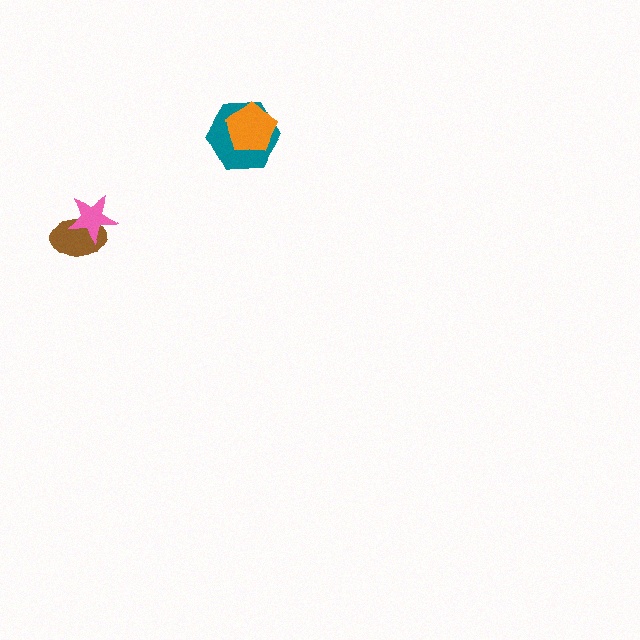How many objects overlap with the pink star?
1 object overlaps with the pink star.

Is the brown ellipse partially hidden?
Yes, it is partially covered by another shape.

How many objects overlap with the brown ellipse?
1 object overlaps with the brown ellipse.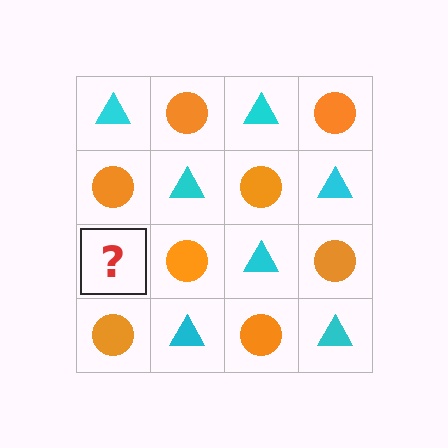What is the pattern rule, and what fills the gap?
The rule is that it alternates cyan triangle and orange circle in a checkerboard pattern. The gap should be filled with a cyan triangle.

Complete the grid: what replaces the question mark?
The question mark should be replaced with a cyan triangle.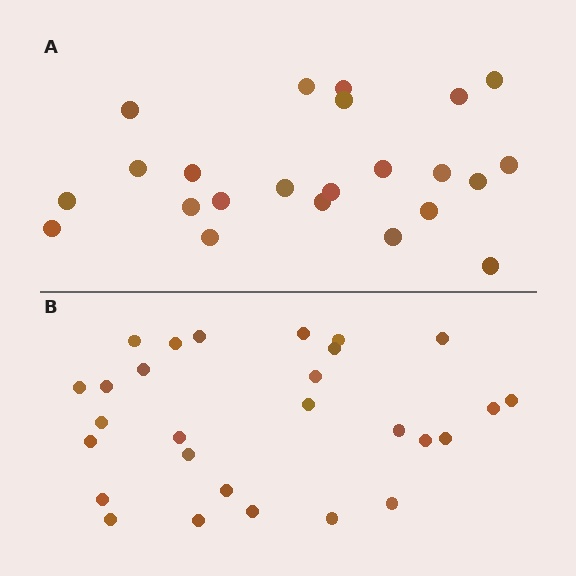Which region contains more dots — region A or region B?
Region B (the bottom region) has more dots.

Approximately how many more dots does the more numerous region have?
Region B has about 5 more dots than region A.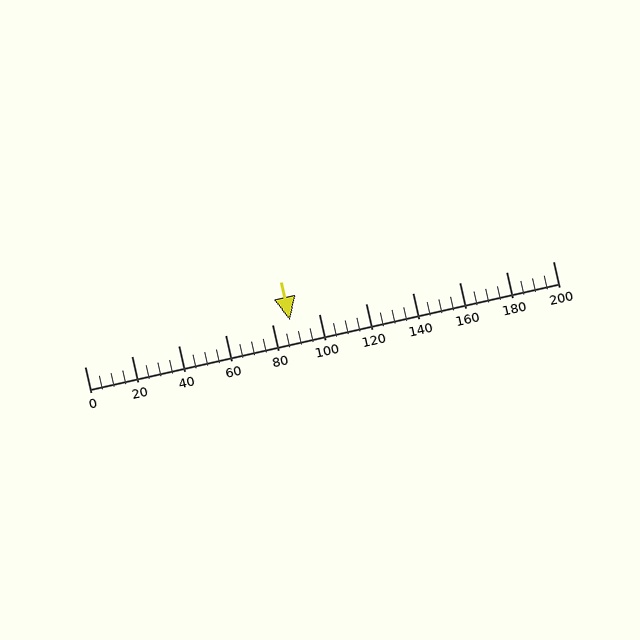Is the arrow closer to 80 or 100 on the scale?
The arrow is closer to 80.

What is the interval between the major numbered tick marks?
The major tick marks are spaced 20 units apart.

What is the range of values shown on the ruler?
The ruler shows values from 0 to 200.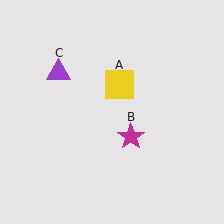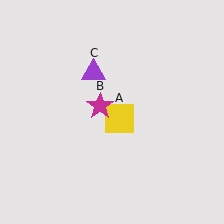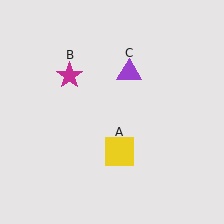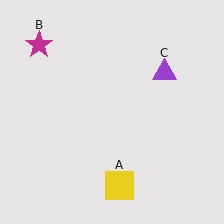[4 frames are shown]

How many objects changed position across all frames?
3 objects changed position: yellow square (object A), magenta star (object B), purple triangle (object C).